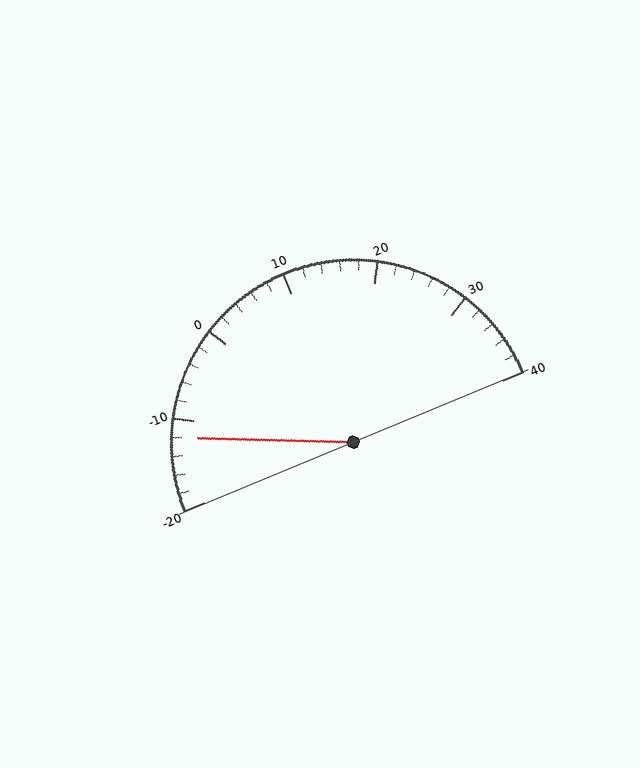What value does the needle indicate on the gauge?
The needle indicates approximately -12.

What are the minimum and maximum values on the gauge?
The gauge ranges from -20 to 40.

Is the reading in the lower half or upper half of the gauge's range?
The reading is in the lower half of the range (-20 to 40).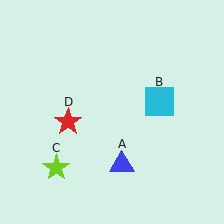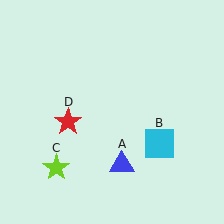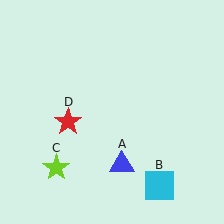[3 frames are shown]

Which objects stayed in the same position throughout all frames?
Blue triangle (object A) and lime star (object C) and red star (object D) remained stationary.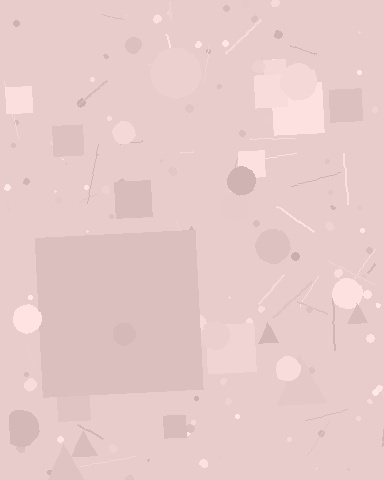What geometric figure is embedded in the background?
A square is embedded in the background.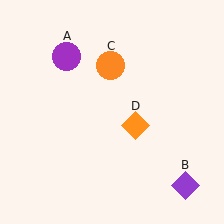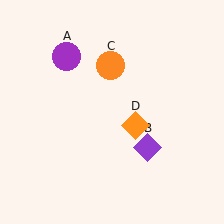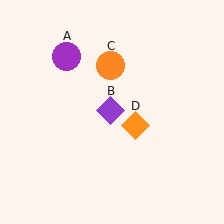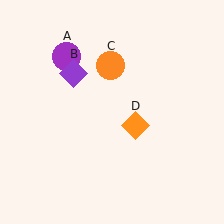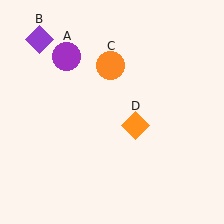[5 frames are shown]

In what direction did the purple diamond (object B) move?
The purple diamond (object B) moved up and to the left.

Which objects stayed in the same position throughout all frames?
Purple circle (object A) and orange circle (object C) and orange diamond (object D) remained stationary.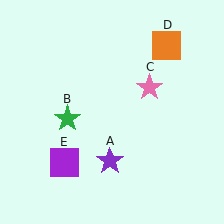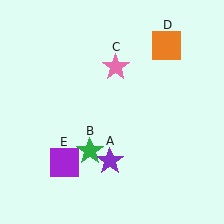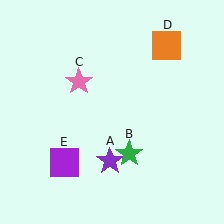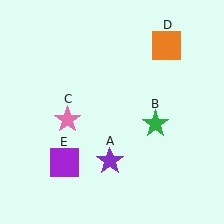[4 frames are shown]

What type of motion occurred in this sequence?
The green star (object B), pink star (object C) rotated counterclockwise around the center of the scene.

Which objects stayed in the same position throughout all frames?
Purple star (object A) and orange square (object D) and purple square (object E) remained stationary.